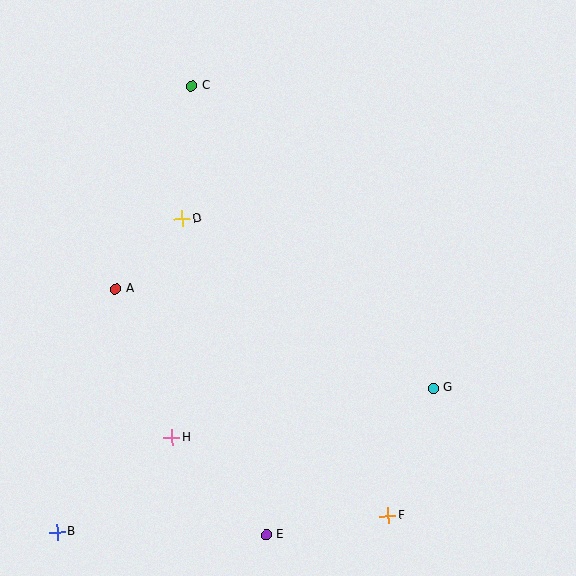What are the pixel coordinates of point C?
Point C is at (192, 86).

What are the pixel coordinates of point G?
Point G is at (433, 388).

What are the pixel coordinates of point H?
Point H is at (172, 438).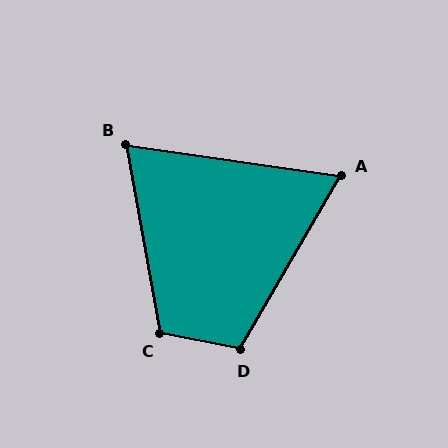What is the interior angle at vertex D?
Approximately 108 degrees (obtuse).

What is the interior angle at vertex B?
Approximately 72 degrees (acute).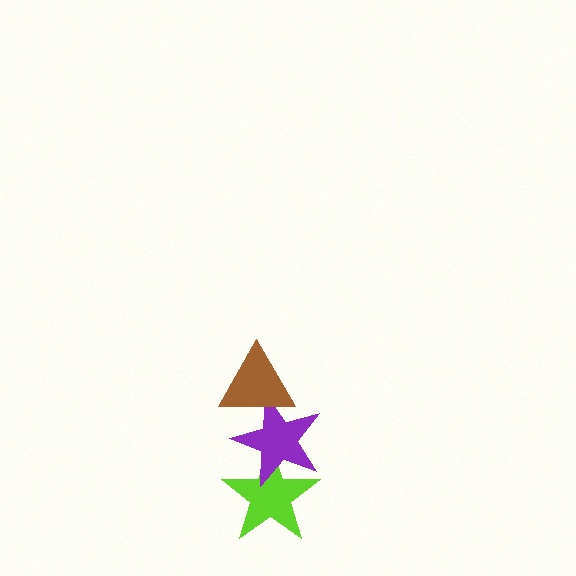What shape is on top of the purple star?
The brown triangle is on top of the purple star.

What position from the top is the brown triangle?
The brown triangle is 1st from the top.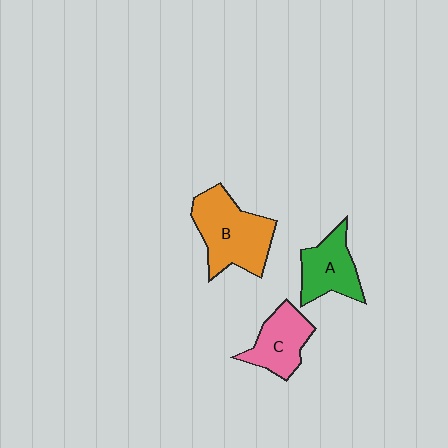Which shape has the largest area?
Shape B (orange).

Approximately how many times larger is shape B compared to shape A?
Approximately 1.5 times.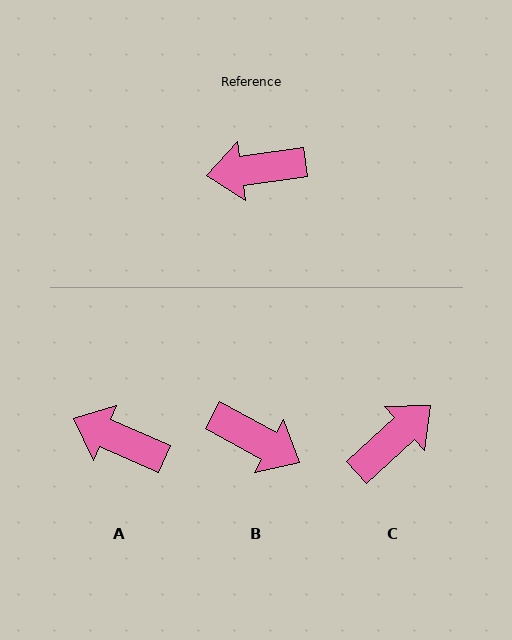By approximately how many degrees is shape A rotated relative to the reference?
Approximately 32 degrees clockwise.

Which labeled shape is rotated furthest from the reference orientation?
C, about 145 degrees away.